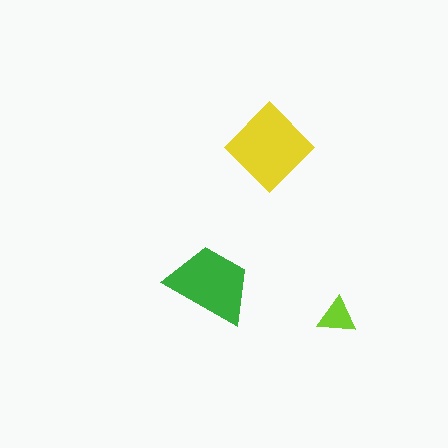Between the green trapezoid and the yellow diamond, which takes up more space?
The yellow diamond.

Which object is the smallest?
The lime triangle.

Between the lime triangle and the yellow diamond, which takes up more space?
The yellow diamond.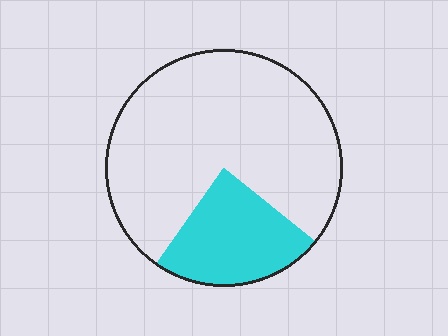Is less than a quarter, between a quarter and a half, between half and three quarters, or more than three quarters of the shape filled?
Less than a quarter.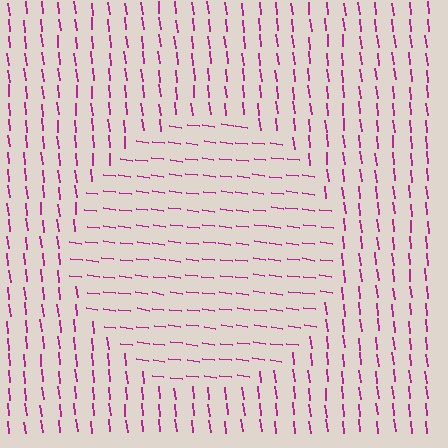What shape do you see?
I see a circle.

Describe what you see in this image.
The image is filled with small magenta line segments. A circle region in the image has lines oriented differently from the surrounding lines, creating a visible texture boundary.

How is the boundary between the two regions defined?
The boundary is defined purely by a change in line orientation (approximately 76 degrees difference). All lines are the same color and thickness.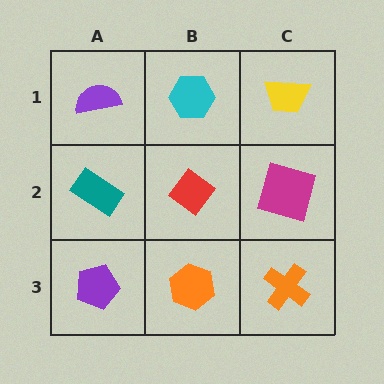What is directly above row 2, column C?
A yellow trapezoid.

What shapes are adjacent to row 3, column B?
A red diamond (row 2, column B), a purple pentagon (row 3, column A), an orange cross (row 3, column C).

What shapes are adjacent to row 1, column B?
A red diamond (row 2, column B), a purple semicircle (row 1, column A), a yellow trapezoid (row 1, column C).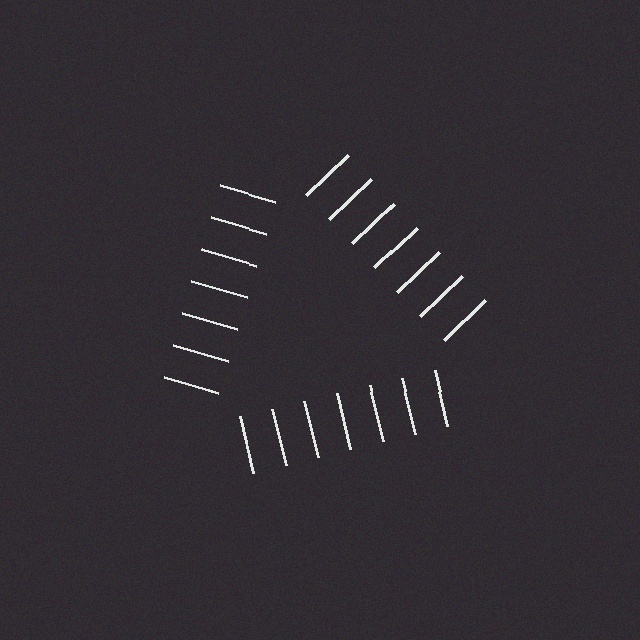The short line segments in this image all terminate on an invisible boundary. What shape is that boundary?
An illusory triangle — the line segments terminate on its edges but no continuous stroke is drawn.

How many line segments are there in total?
21 — 7 along each of the 3 edges.